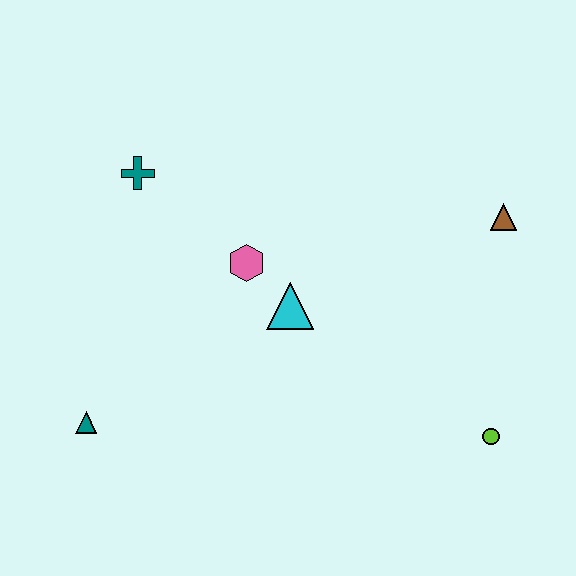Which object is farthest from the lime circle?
The teal cross is farthest from the lime circle.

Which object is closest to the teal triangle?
The pink hexagon is closest to the teal triangle.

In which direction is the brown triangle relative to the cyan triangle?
The brown triangle is to the right of the cyan triangle.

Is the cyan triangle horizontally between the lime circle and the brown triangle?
No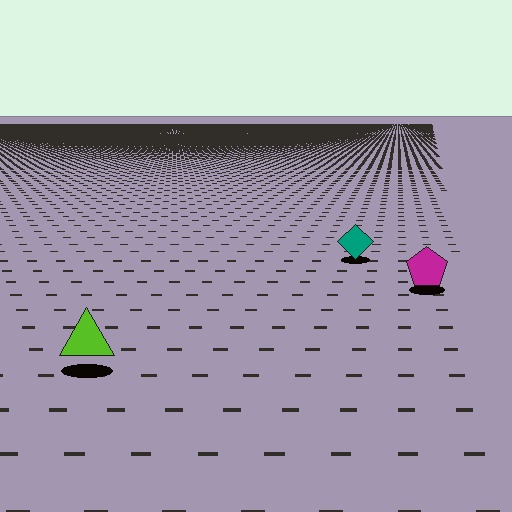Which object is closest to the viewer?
The lime triangle is closest. The texture marks near it are larger and more spread out.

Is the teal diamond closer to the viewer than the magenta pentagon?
No. The magenta pentagon is closer — you can tell from the texture gradient: the ground texture is coarser near it.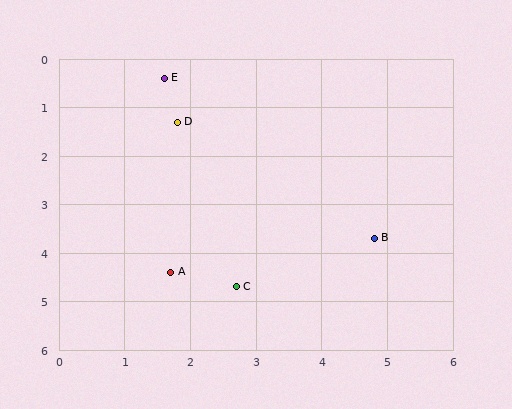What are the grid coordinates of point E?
Point E is at approximately (1.6, 0.4).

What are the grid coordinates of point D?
Point D is at approximately (1.8, 1.3).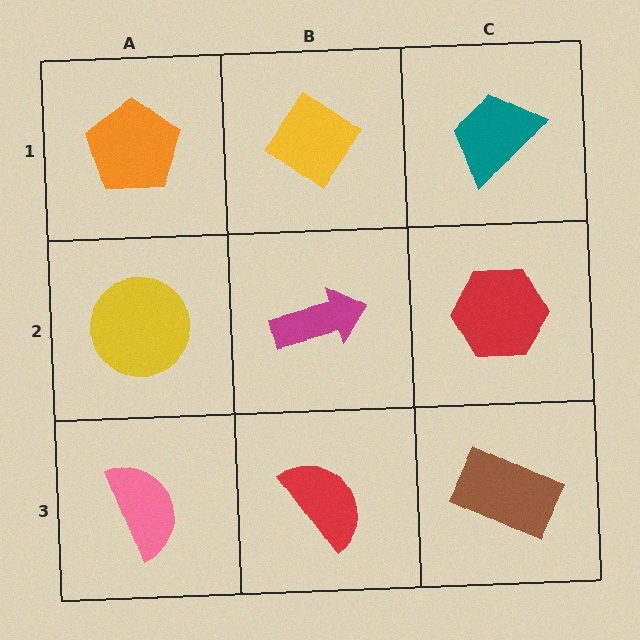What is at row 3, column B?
A red semicircle.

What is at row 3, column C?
A brown rectangle.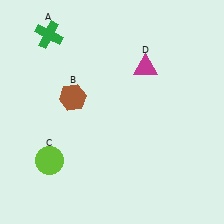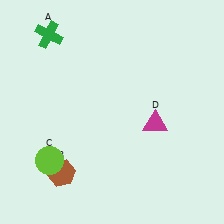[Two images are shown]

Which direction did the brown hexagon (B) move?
The brown hexagon (B) moved down.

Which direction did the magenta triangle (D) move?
The magenta triangle (D) moved down.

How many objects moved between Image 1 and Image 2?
2 objects moved between the two images.